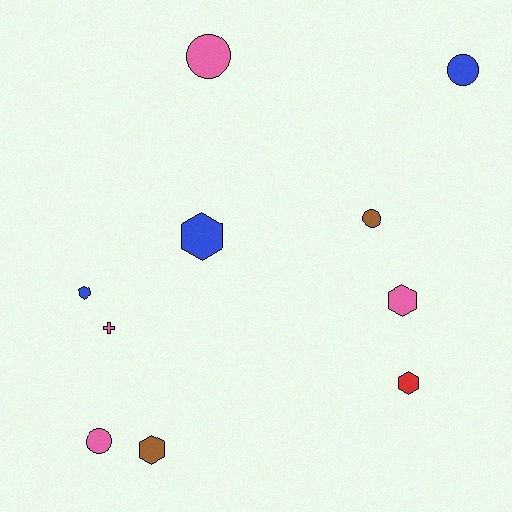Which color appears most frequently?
Pink, with 4 objects.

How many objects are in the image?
There are 10 objects.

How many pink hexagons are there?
There is 1 pink hexagon.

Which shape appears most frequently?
Hexagon, with 5 objects.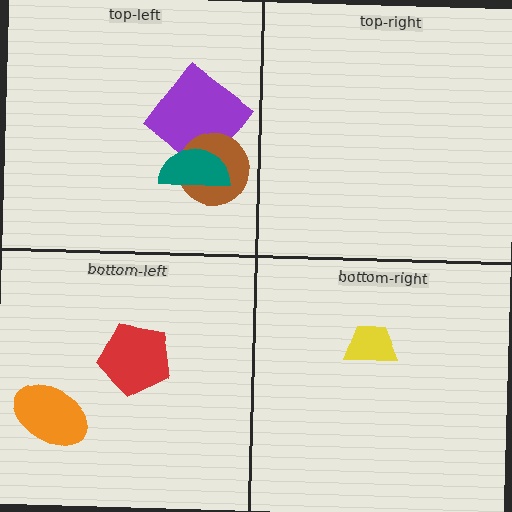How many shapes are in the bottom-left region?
2.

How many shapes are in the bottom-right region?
1.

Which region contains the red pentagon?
The bottom-left region.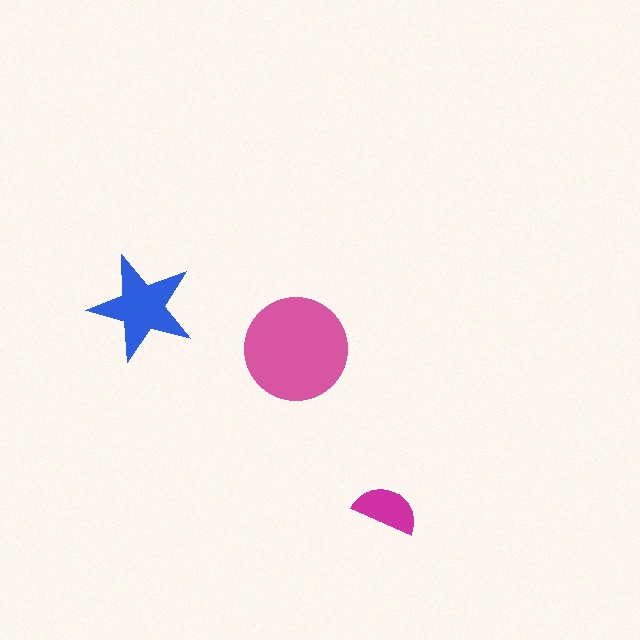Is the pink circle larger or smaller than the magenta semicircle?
Larger.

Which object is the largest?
The pink circle.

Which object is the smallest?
The magenta semicircle.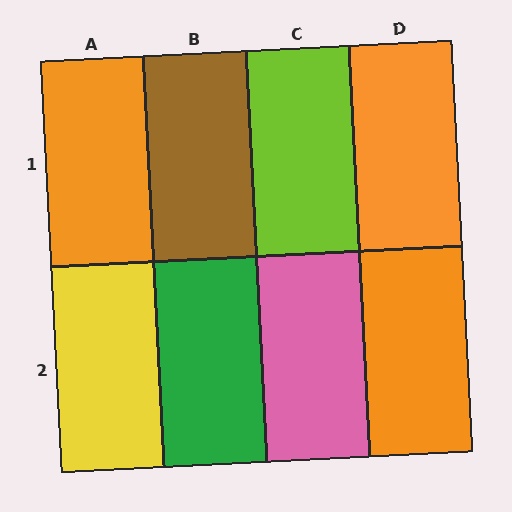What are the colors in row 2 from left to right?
Yellow, green, pink, orange.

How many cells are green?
1 cell is green.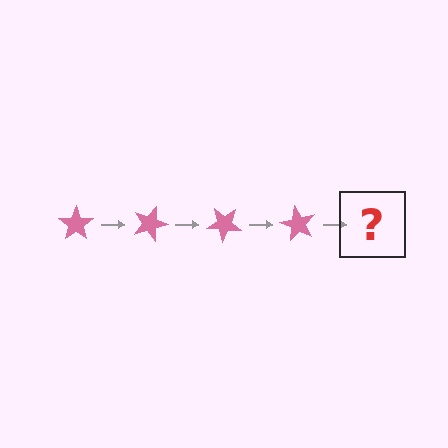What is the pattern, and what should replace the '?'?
The pattern is that the star rotates 20 degrees each step. The '?' should be a pink star rotated 80 degrees.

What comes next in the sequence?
The next element should be a pink star rotated 80 degrees.